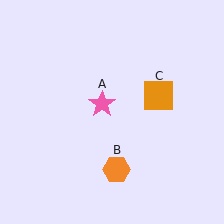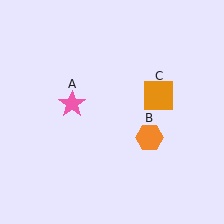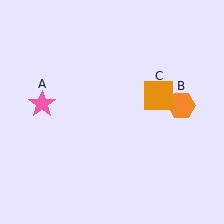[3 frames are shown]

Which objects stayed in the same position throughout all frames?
Orange square (object C) remained stationary.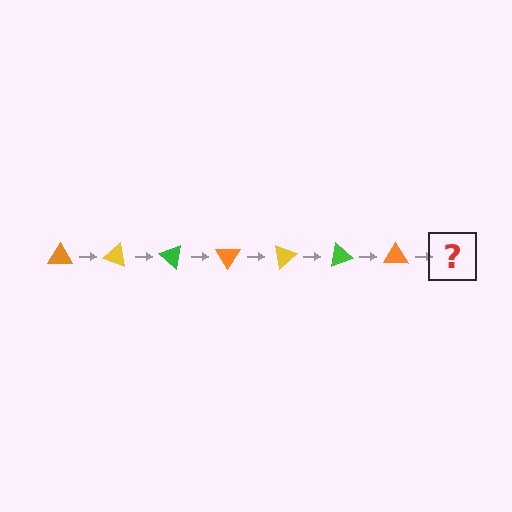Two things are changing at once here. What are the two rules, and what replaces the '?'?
The two rules are that it rotates 20 degrees each step and the color cycles through orange, yellow, and green. The '?' should be a yellow triangle, rotated 140 degrees from the start.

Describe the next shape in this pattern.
It should be a yellow triangle, rotated 140 degrees from the start.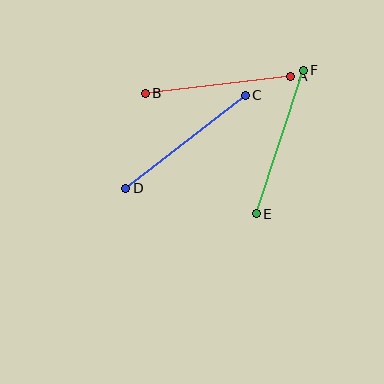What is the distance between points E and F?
The distance is approximately 151 pixels.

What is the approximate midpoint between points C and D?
The midpoint is at approximately (186, 142) pixels.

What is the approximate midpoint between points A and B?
The midpoint is at approximately (218, 85) pixels.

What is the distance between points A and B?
The distance is approximately 146 pixels.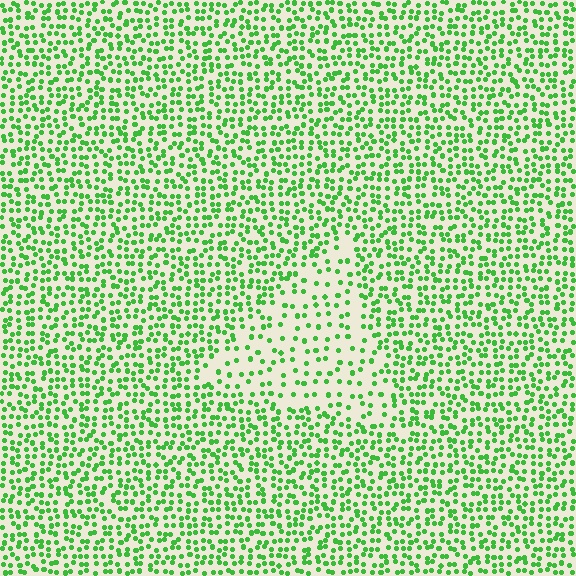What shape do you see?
I see a triangle.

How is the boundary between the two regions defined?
The boundary is defined by a change in element density (approximately 2.1x ratio). All elements are the same color, size, and shape.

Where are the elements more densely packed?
The elements are more densely packed outside the triangle boundary.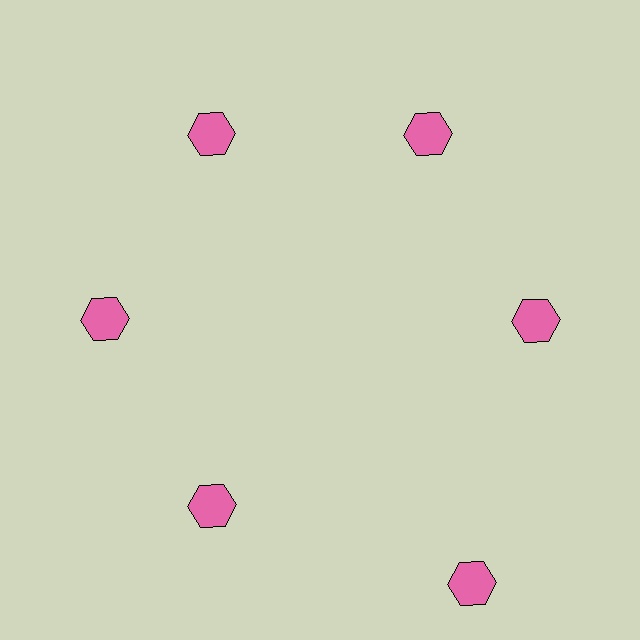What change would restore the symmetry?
The symmetry would be restored by moving it inward, back onto the ring so that all 6 hexagons sit at equal angles and equal distance from the center.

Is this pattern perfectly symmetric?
No. The 6 pink hexagons are arranged in a ring, but one element near the 5 o'clock position is pushed outward from the center, breaking the 6-fold rotational symmetry.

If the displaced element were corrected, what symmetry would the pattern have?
It would have 6-fold rotational symmetry — the pattern would map onto itself every 60 degrees.